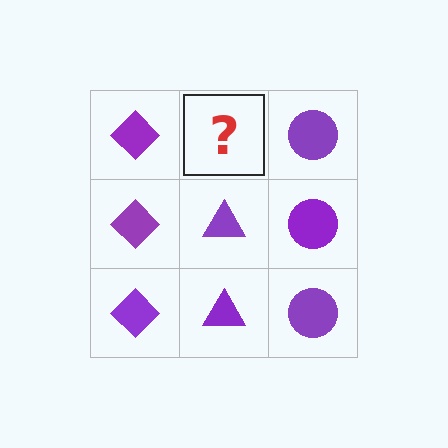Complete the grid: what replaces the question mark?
The question mark should be replaced with a purple triangle.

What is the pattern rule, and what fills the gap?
The rule is that each column has a consistent shape. The gap should be filled with a purple triangle.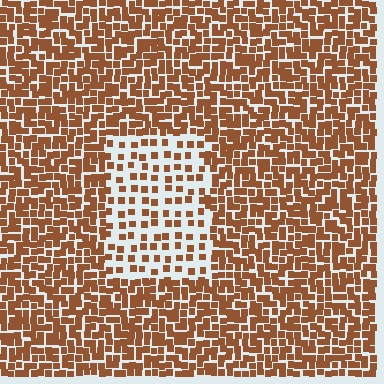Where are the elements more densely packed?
The elements are more densely packed outside the rectangle boundary.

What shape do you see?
I see a rectangle.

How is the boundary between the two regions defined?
The boundary is defined by a change in element density (approximately 2.3x ratio). All elements are the same color, size, and shape.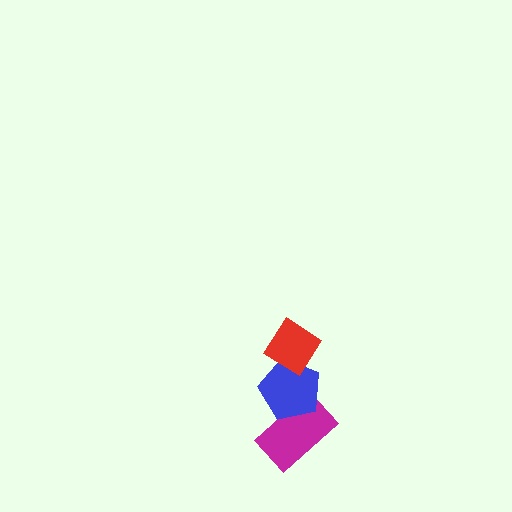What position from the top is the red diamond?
The red diamond is 1st from the top.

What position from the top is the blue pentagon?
The blue pentagon is 2nd from the top.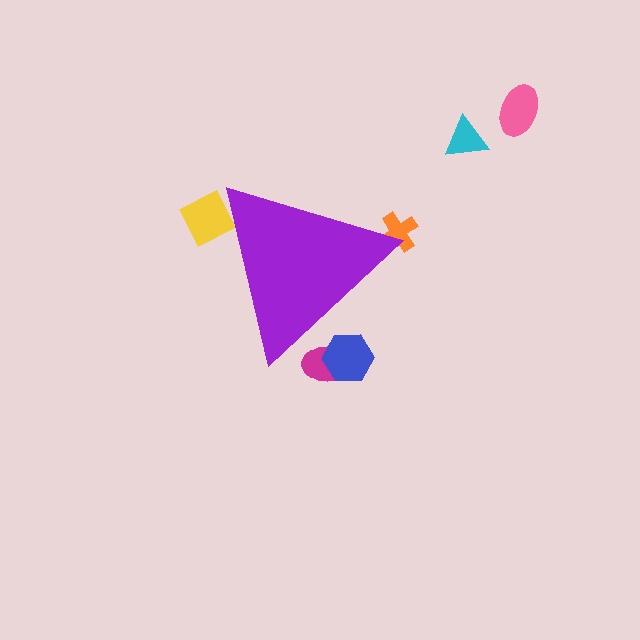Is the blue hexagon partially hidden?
Yes, the blue hexagon is partially hidden behind the purple triangle.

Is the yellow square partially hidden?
Yes, the yellow square is partially hidden behind the purple triangle.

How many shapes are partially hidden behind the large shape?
4 shapes are partially hidden.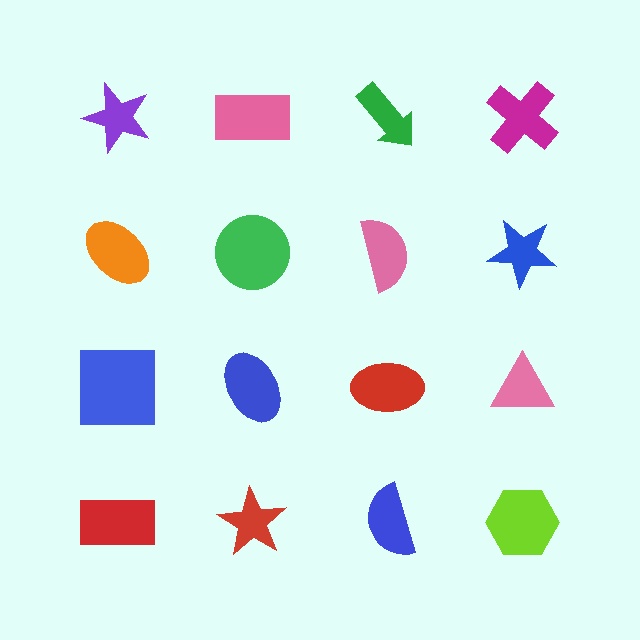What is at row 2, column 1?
An orange ellipse.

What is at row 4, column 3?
A blue semicircle.